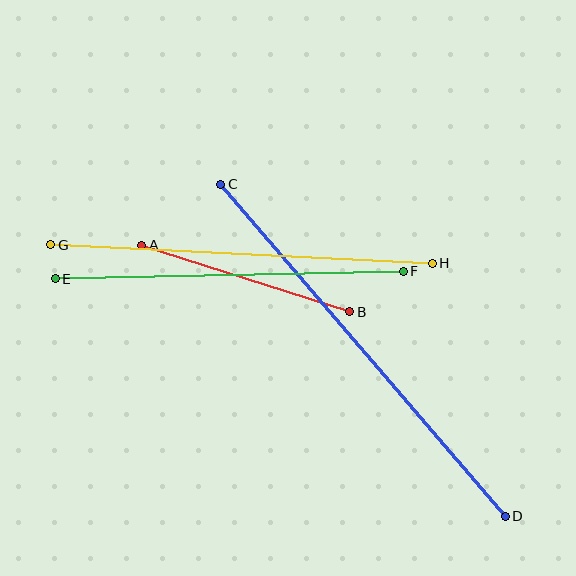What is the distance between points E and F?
The distance is approximately 348 pixels.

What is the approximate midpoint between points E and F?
The midpoint is at approximately (229, 275) pixels.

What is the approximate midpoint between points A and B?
The midpoint is at approximately (246, 278) pixels.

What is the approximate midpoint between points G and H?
The midpoint is at approximately (242, 254) pixels.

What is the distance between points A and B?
The distance is approximately 219 pixels.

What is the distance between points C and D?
The distance is approximately 437 pixels.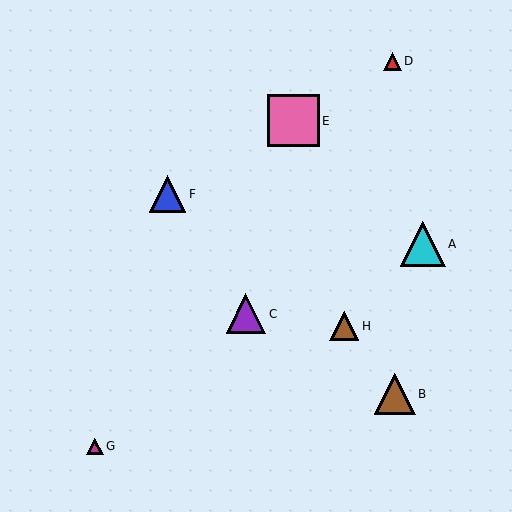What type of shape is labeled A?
Shape A is a cyan triangle.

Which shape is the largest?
The pink square (labeled E) is the largest.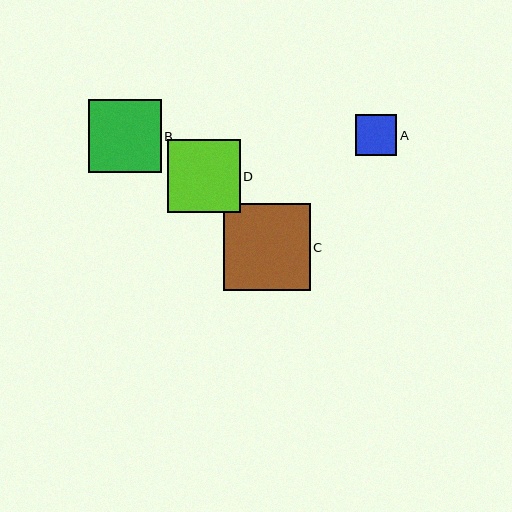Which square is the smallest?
Square A is the smallest with a size of approximately 41 pixels.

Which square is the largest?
Square C is the largest with a size of approximately 87 pixels.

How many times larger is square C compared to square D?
Square C is approximately 1.2 times the size of square D.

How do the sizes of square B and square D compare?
Square B and square D are approximately the same size.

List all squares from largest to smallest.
From largest to smallest: C, B, D, A.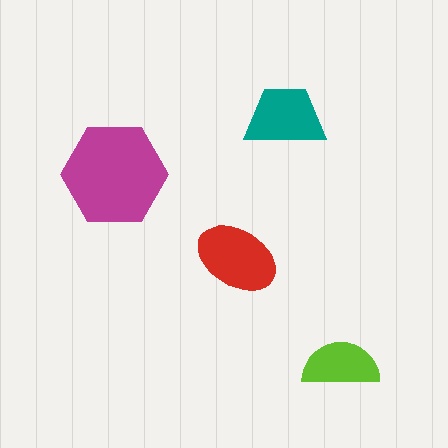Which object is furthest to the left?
The magenta hexagon is leftmost.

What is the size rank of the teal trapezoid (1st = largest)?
3rd.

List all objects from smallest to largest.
The lime semicircle, the teal trapezoid, the red ellipse, the magenta hexagon.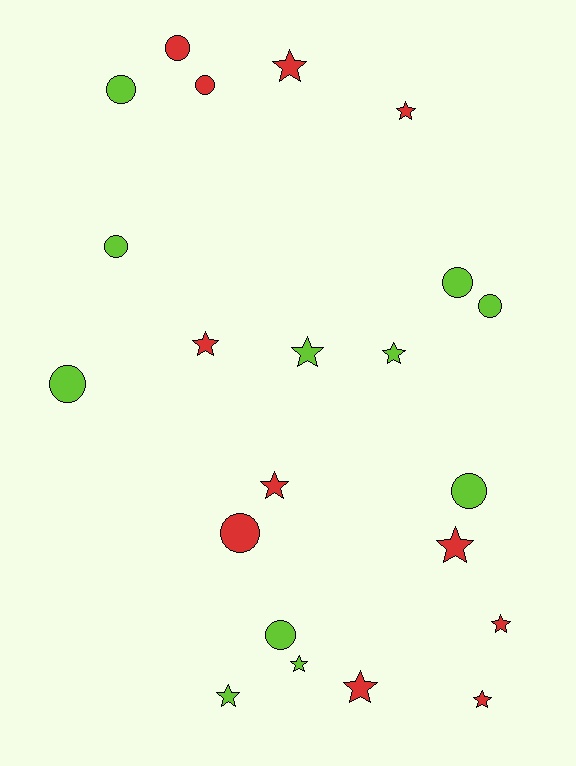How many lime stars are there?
There are 4 lime stars.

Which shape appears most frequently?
Star, with 12 objects.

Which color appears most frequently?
Red, with 11 objects.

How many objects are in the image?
There are 22 objects.